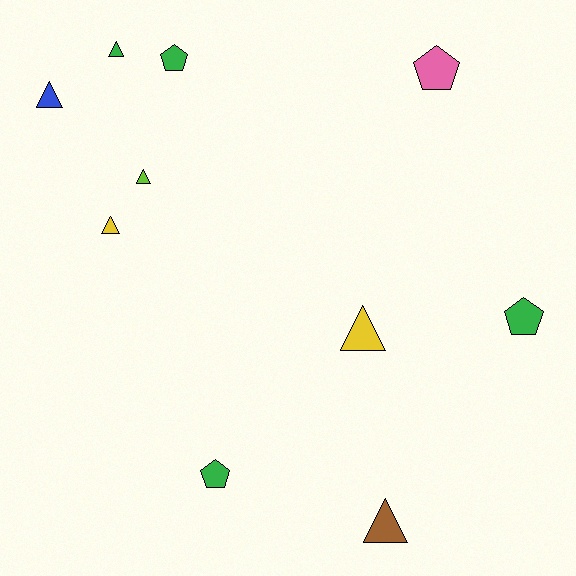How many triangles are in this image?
There are 6 triangles.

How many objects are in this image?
There are 10 objects.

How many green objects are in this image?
There are 4 green objects.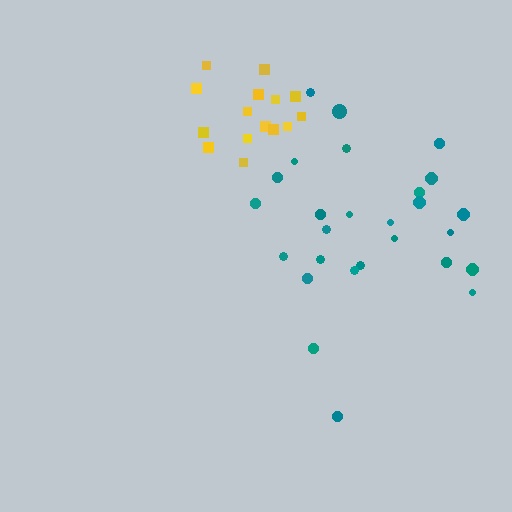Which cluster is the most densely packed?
Yellow.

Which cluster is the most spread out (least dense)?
Teal.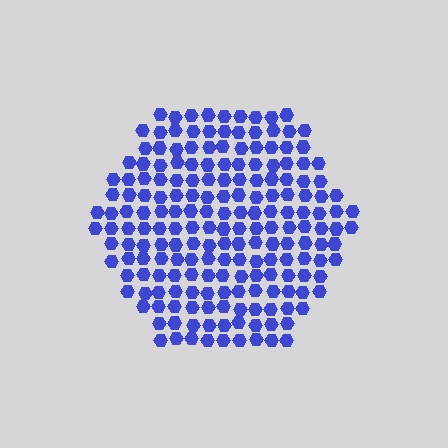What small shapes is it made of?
It is made of small hexagons.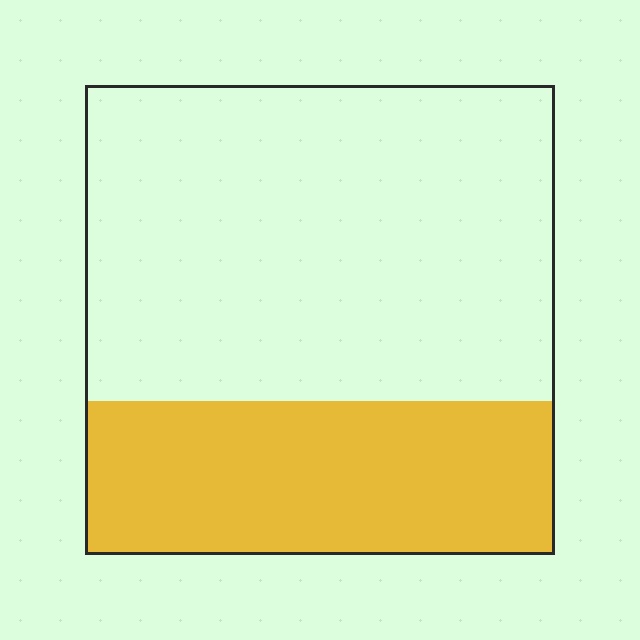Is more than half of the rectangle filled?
No.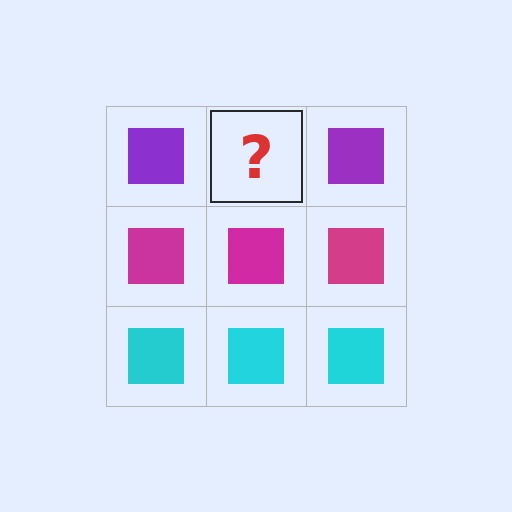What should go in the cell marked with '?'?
The missing cell should contain a purple square.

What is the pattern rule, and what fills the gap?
The rule is that each row has a consistent color. The gap should be filled with a purple square.